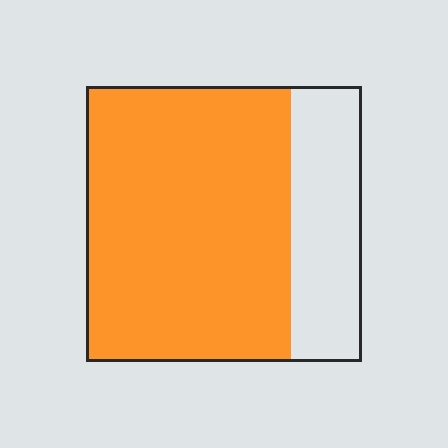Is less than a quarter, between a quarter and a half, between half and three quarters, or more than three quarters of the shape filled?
Between half and three quarters.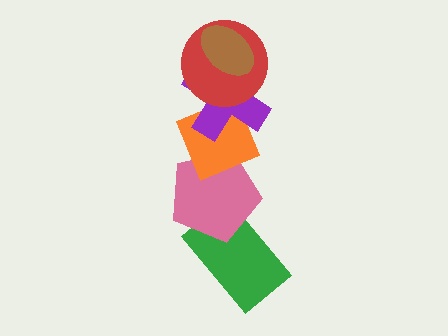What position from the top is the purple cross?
The purple cross is 3rd from the top.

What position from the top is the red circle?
The red circle is 2nd from the top.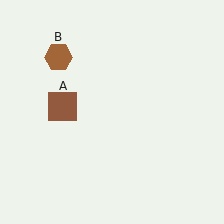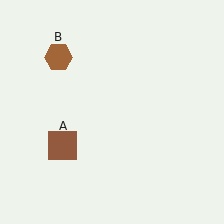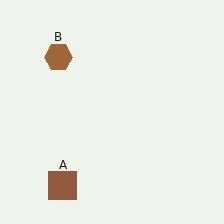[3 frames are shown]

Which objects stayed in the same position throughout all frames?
Brown hexagon (object B) remained stationary.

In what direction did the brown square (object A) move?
The brown square (object A) moved down.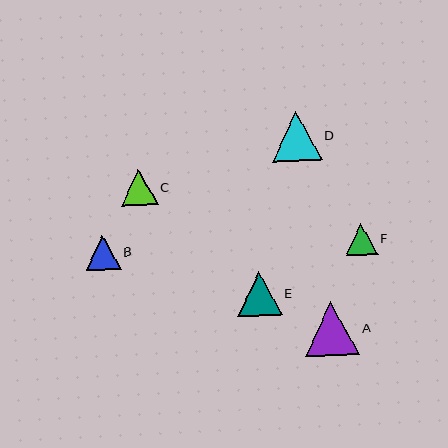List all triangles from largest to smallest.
From largest to smallest: A, D, E, C, B, F.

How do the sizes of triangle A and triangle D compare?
Triangle A and triangle D are approximately the same size.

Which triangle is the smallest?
Triangle F is the smallest with a size of approximately 32 pixels.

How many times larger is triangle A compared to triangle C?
Triangle A is approximately 1.5 times the size of triangle C.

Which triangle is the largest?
Triangle A is the largest with a size of approximately 54 pixels.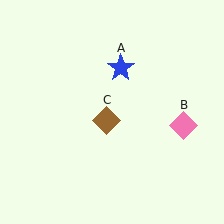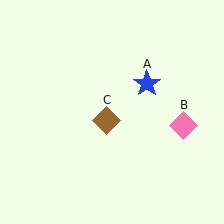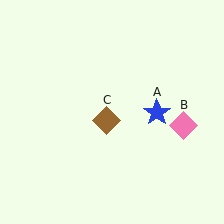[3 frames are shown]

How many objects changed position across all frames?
1 object changed position: blue star (object A).